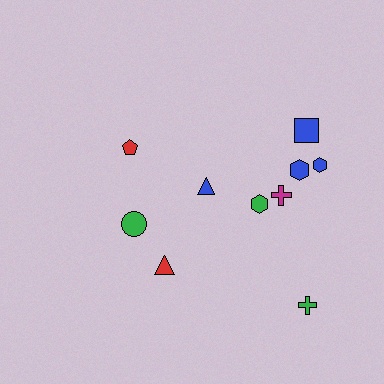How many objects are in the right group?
There are 7 objects.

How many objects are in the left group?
There are 3 objects.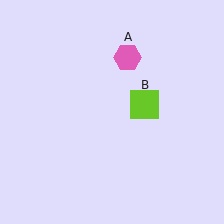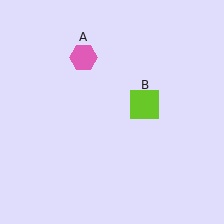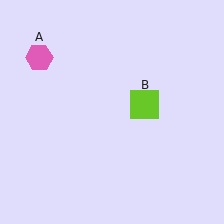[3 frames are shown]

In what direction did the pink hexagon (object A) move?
The pink hexagon (object A) moved left.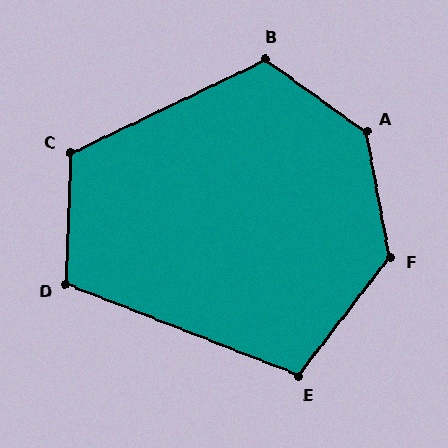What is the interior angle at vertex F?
Approximately 132 degrees (obtuse).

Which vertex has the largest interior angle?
A, at approximately 136 degrees.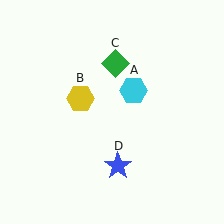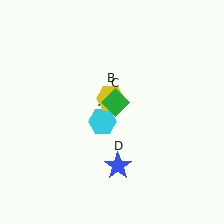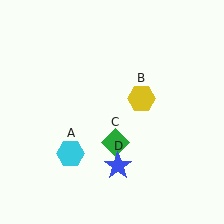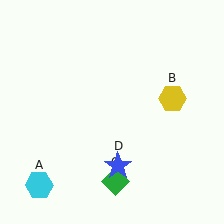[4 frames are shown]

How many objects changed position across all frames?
3 objects changed position: cyan hexagon (object A), yellow hexagon (object B), green diamond (object C).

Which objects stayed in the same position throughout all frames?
Blue star (object D) remained stationary.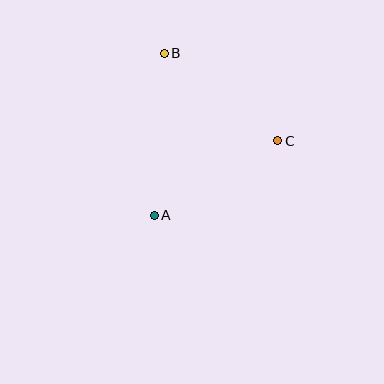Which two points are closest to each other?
Points B and C are closest to each other.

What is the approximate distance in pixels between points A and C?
The distance between A and C is approximately 145 pixels.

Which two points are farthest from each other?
Points A and B are farthest from each other.